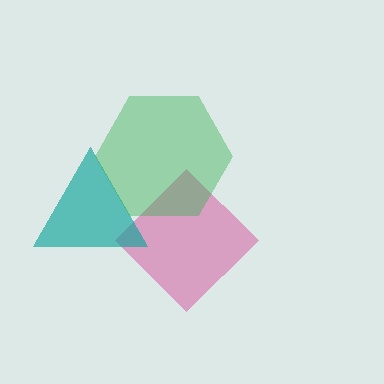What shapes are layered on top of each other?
The layered shapes are: a magenta diamond, a teal triangle, a green hexagon.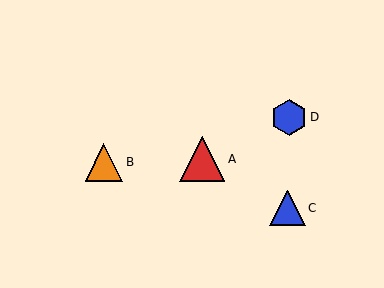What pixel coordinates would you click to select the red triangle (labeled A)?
Click at (202, 159) to select the red triangle A.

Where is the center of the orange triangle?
The center of the orange triangle is at (104, 162).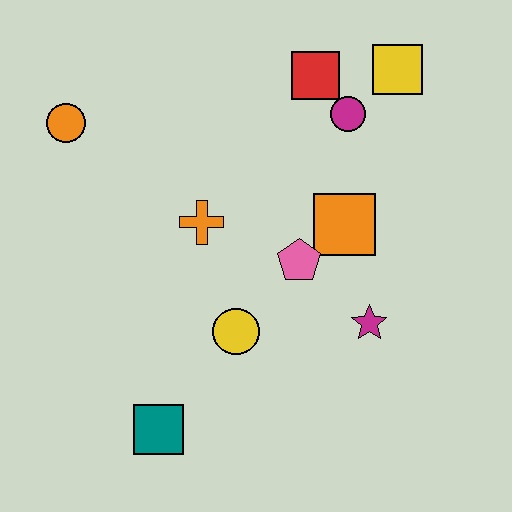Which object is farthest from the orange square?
The orange circle is farthest from the orange square.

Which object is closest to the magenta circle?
The red square is closest to the magenta circle.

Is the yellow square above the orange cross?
Yes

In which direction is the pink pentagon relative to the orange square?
The pink pentagon is to the left of the orange square.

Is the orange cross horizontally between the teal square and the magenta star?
Yes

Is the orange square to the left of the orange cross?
No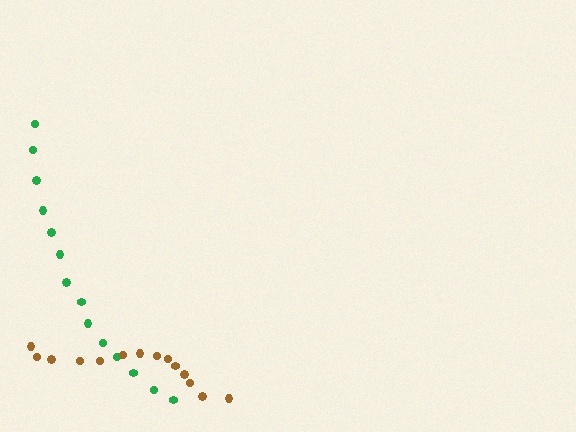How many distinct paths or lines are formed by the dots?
There are 2 distinct paths.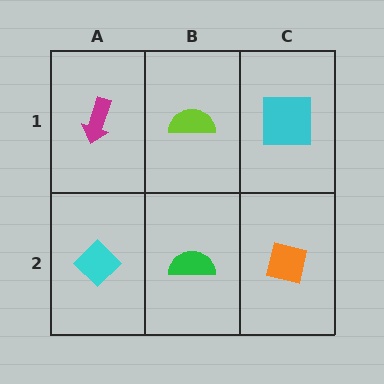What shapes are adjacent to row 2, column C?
A cyan square (row 1, column C), a green semicircle (row 2, column B).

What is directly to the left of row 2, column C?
A green semicircle.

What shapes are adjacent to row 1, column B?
A green semicircle (row 2, column B), a magenta arrow (row 1, column A), a cyan square (row 1, column C).